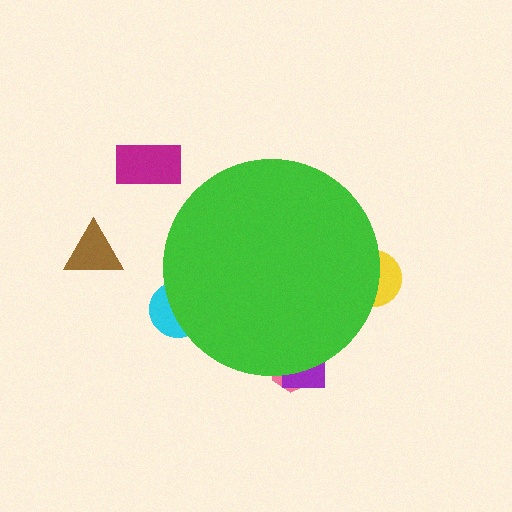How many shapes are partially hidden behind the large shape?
4 shapes are partially hidden.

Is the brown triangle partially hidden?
No, the brown triangle is fully visible.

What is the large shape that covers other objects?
A green circle.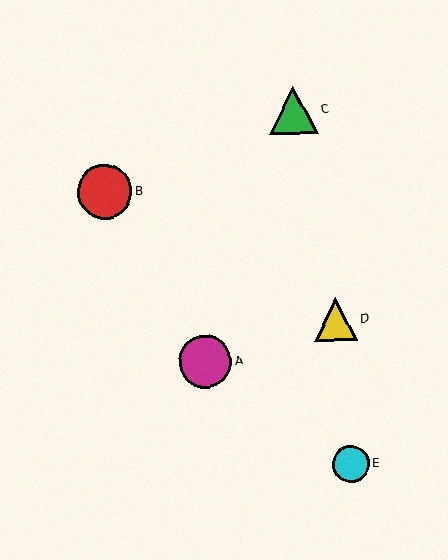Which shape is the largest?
The red circle (labeled B) is the largest.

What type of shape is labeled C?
Shape C is a green triangle.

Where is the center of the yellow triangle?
The center of the yellow triangle is at (336, 320).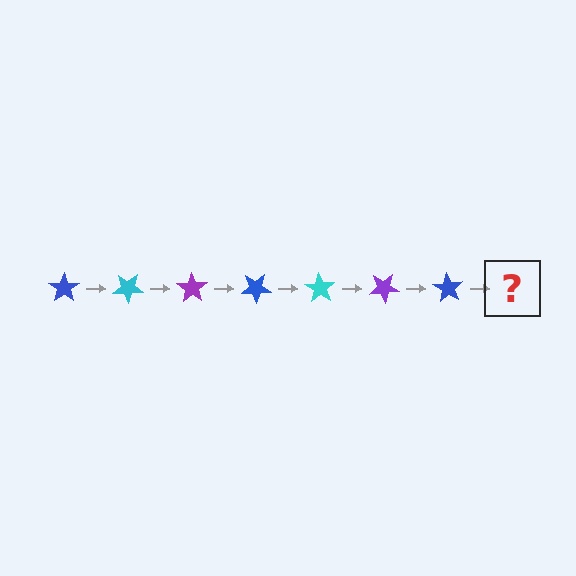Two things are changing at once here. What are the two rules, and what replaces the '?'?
The two rules are that it rotates 35 degrees each step and the color cycles through blue, cyan, and purple. The '?' should be a cyan star, rotated 245 degrees from the start.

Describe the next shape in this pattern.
It should be a cyan star, rotated 245 degrees from the start.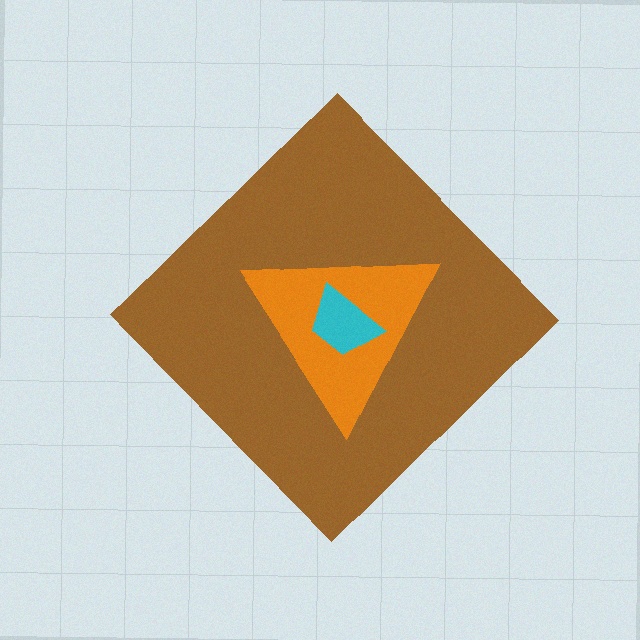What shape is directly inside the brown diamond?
The orange triangle.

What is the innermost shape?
The cyan trapezoid.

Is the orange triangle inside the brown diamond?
Yes.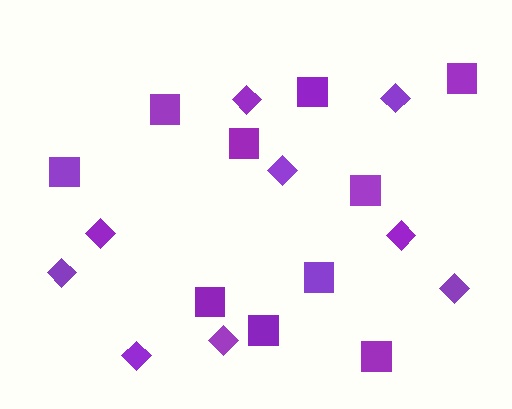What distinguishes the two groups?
There are 2 groups: one group of diamonds (9) and one group of squares (10).